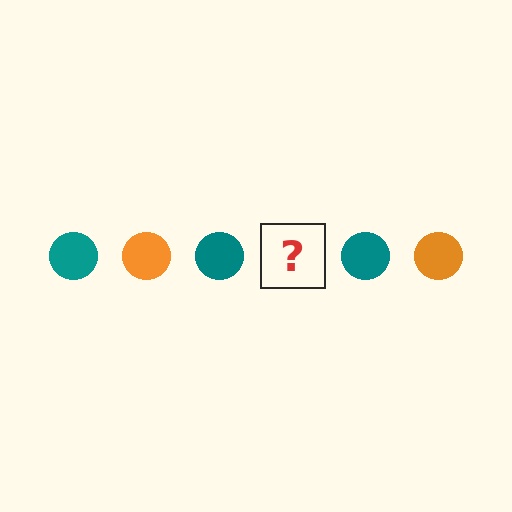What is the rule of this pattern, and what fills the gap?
The rule is that the pattern cycles through teal, orange circles. The gap should be filled with an orange circle.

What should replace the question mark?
The question mark should be replaced with an orange circle.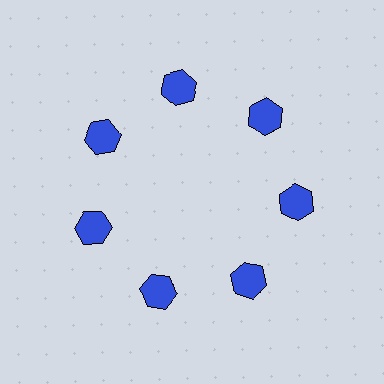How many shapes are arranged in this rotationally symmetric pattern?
There are 7 shapes, arranged in 7 groups of 1.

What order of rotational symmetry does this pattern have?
This pattern has 7-fold rotational symmetry.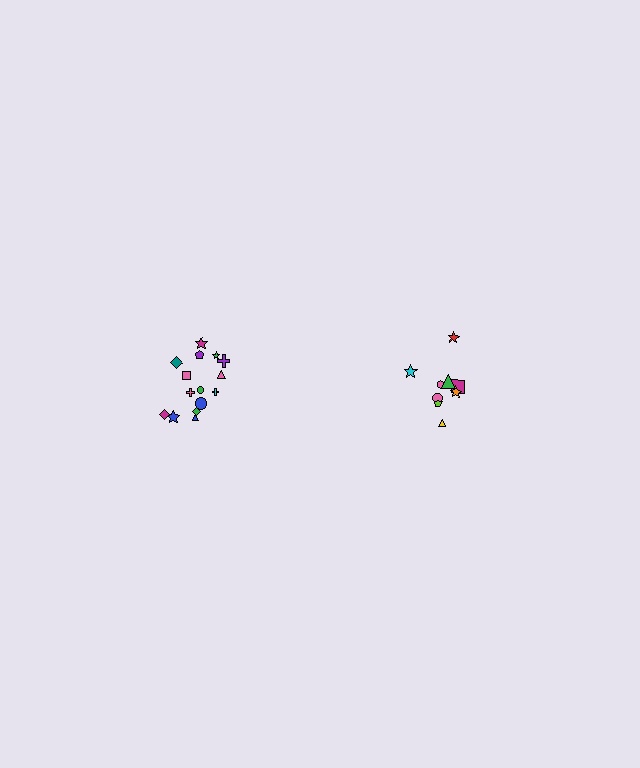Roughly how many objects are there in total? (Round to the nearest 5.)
Roughly 25 objects in total.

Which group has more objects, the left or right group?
The left group.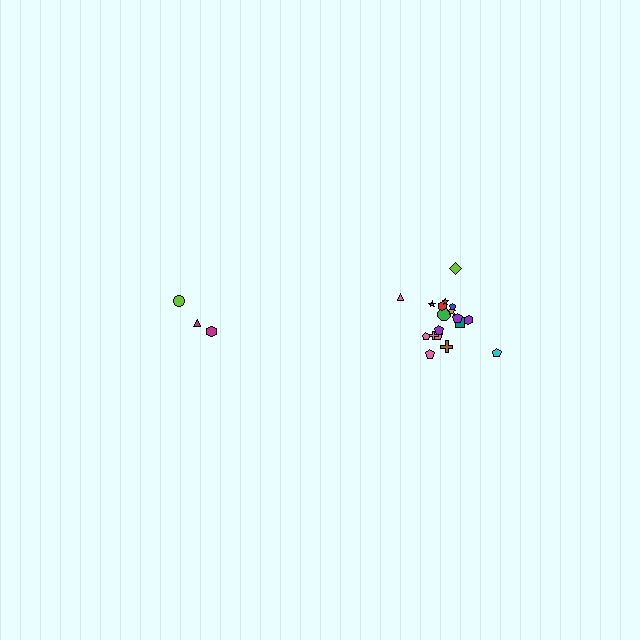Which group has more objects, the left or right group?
The right group.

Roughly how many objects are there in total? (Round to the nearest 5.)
Roughly 20 objects in total.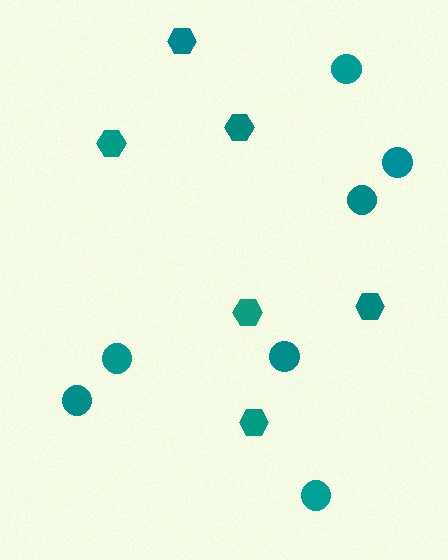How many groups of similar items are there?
There are 2 groups: one group of hexagons (6) and one group of circles (7).